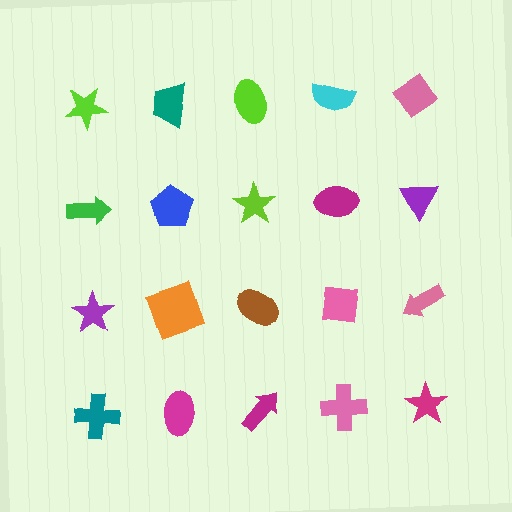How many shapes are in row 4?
5 shapes.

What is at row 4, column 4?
A pink cross.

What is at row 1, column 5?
A pink diamond.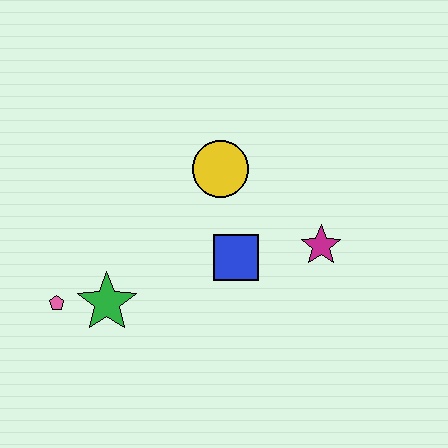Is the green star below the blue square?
Yes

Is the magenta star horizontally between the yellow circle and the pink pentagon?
No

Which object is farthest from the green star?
The magenta star is farthest from the green star.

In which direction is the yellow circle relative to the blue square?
The yellow circle is above the blue square.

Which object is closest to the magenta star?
The blue square is closest to the magenta star.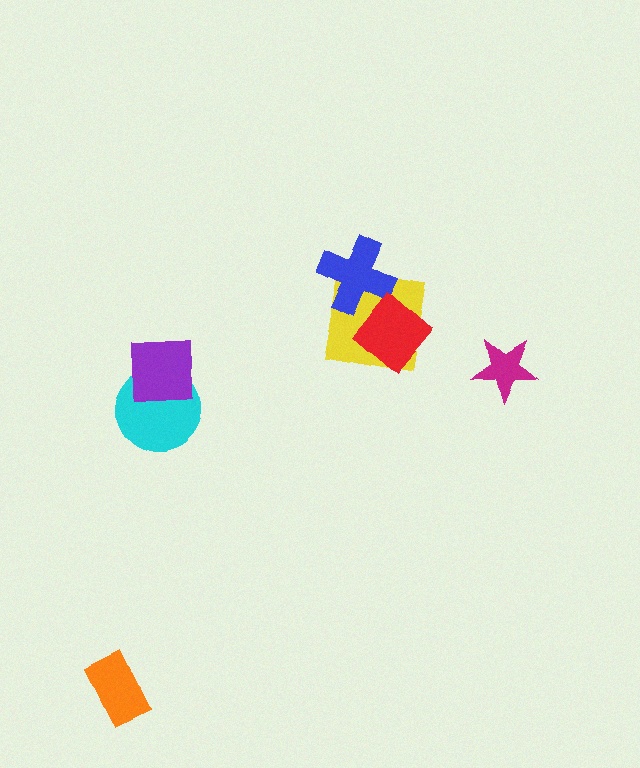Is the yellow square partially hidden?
Yes, it is partially covered by another shape.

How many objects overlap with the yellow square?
2 objects overlap with the yellow square.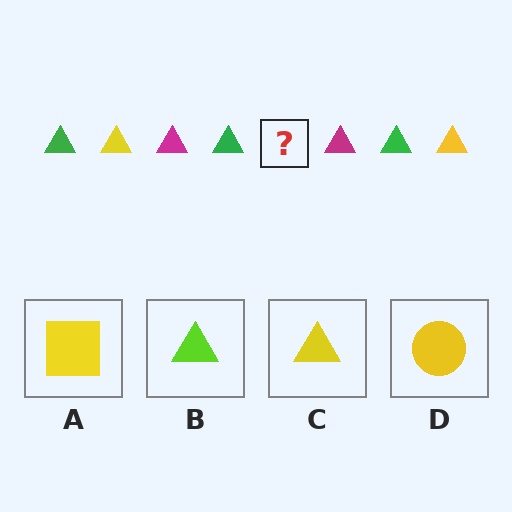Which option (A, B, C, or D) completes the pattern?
C.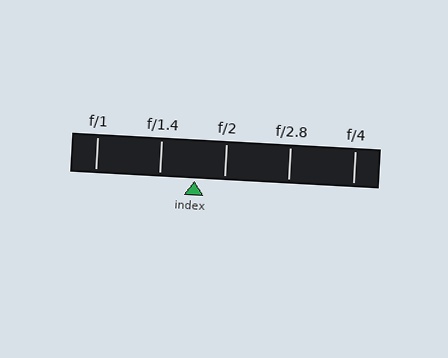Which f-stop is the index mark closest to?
The index mark is closest to f/2.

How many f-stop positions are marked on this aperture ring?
There are 5 f-stop positions marked.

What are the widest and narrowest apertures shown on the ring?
The widest aperture shown is f/1 and the narrowest is f/4.